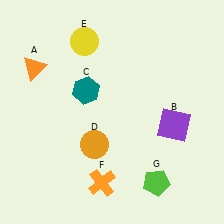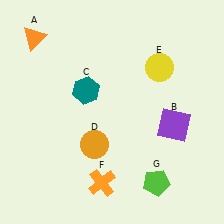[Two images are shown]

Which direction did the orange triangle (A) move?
The orange triangle (A) moved up.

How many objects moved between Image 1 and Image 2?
2 objects moved between the two images.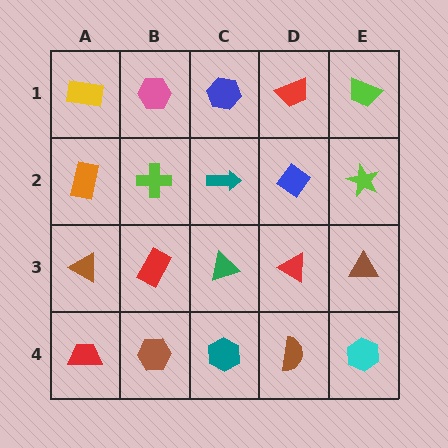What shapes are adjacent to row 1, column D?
A blue diamond (row 2, column D), a blue hexagon (row 1, column C), a lime trapezoid (row 1, column E).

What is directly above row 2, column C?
A blue hexagon.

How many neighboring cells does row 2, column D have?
4.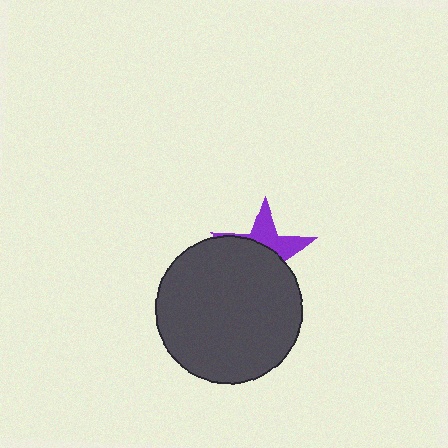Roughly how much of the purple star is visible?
A small part of it is visible (roughly 38%).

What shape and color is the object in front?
The object in front is a dark gray circle.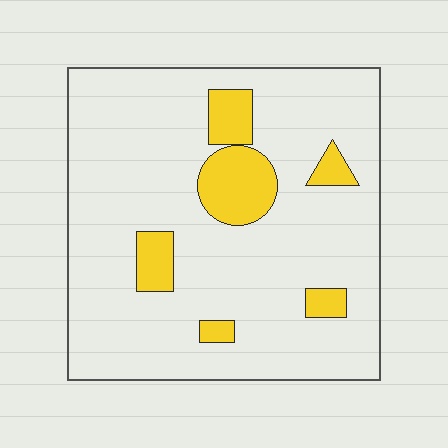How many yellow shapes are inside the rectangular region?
6.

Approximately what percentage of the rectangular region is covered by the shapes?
Approximately 15%.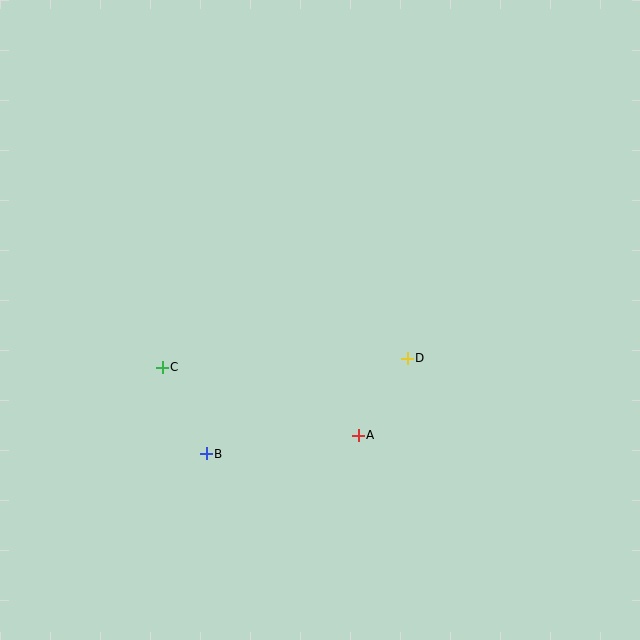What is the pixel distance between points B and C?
The distance between B and C is 97 pixels.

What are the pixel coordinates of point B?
Point B is at (206, 454).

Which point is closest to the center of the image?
Point D at (407, 358) is closest to the center.